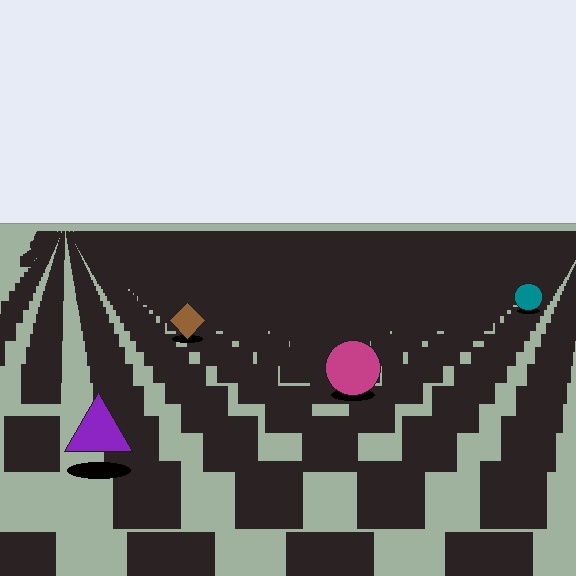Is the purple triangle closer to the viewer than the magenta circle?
Yes. The purple triangle is closer — you can tell from the texture gradient: the ground texture is coarser near it.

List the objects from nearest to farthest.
From nearest to farthest: the purple triangle, the magenta circle, the brown diamond, the teal circle.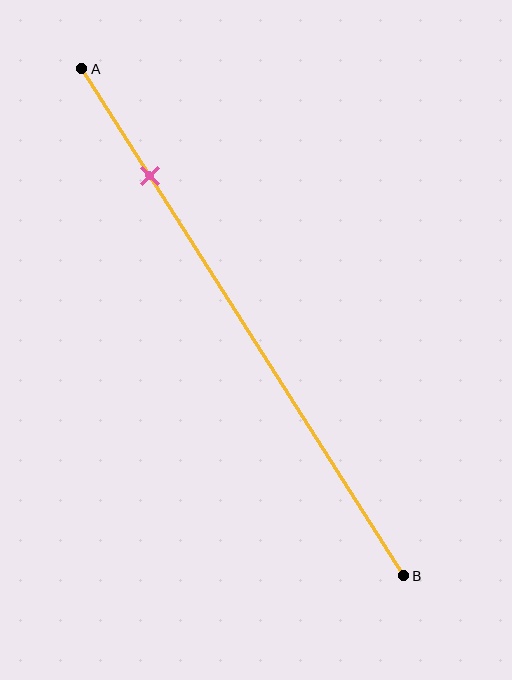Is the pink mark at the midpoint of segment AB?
No, the mark is at about 20% from A, not at the 50% midpoint.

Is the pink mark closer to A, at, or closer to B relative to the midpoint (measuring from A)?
The pink mark is closer to point A than the midpoint of segment AB.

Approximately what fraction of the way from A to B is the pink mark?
The pink mark is approximately 20% of the way from A to B.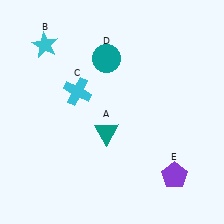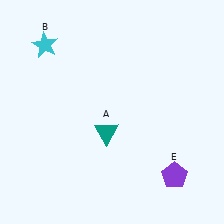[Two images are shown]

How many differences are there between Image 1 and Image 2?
There are 2 differences between the two images.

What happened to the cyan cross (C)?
The cyan cross (C) was removed in Image 2. It was in the top-left area of Image 1.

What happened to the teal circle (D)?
The teal circle (D) was removed in Image 2. It was in the top-left area of Image 1.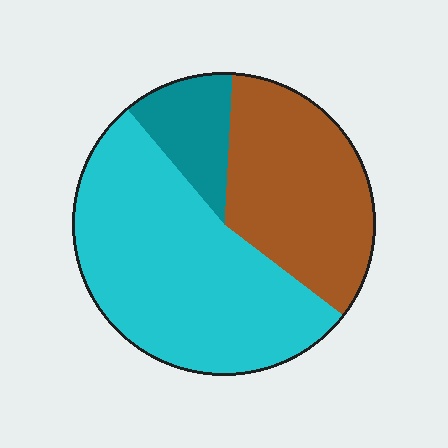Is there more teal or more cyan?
Cyan.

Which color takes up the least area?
Teal, at roughly 10%.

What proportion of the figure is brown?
Brown covers roughly 35% of the figure.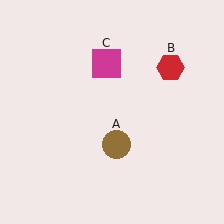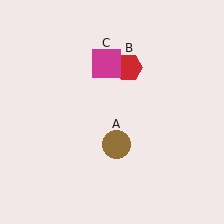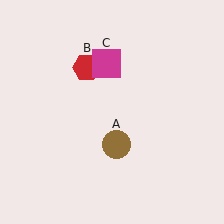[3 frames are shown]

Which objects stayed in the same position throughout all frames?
Brown circle (object A) and magenta square (object C) remained stationary.